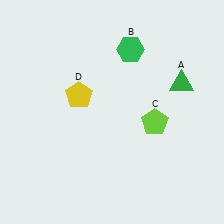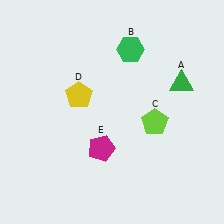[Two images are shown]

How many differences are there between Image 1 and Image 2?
There is 1 difference between the two images.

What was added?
A magenta pentagon (E) was added in Image 2.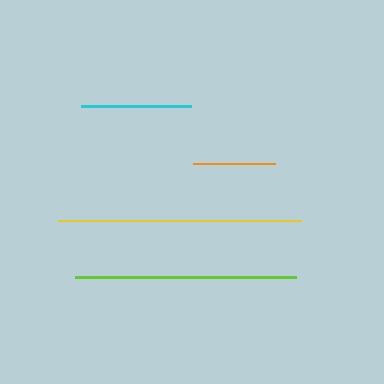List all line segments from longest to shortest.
From longest to shortest: yellow, lime, cyan, orange.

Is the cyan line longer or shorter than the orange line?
The cyan line is longer than the orange line.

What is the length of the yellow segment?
The yellow segment is approximately 243 pixels long.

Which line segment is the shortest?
The orange line is the shortest at approximately 83 pixels.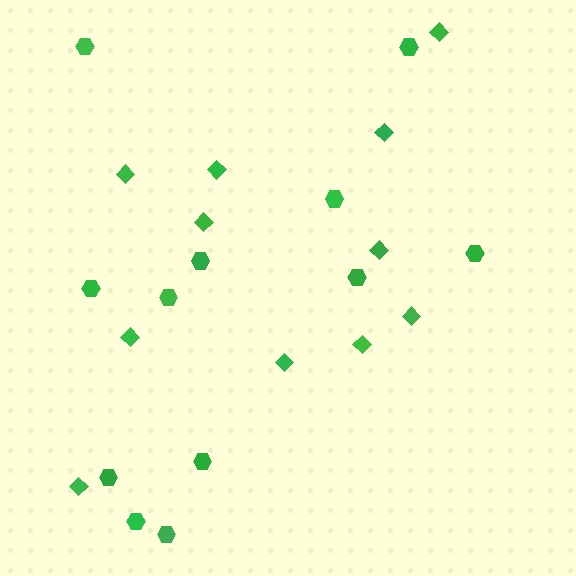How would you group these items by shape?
There are 2 groups: one group of hexagons (12) and one group of diamonds (11).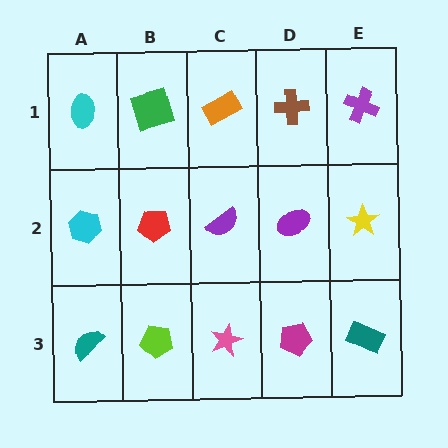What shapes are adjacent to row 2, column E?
A purple cross (row 1, column E), a teal rectangle (row 3, column E), a purple ellipse (row 2, column D).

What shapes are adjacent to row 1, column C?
A purple semicircle (row 2, column C), a green square (row 1, column B), a brown cross (row 1, column D).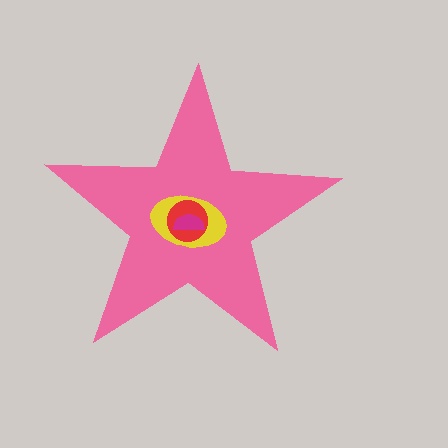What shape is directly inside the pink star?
The yellow ellipse.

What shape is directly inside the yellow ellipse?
The red circle.